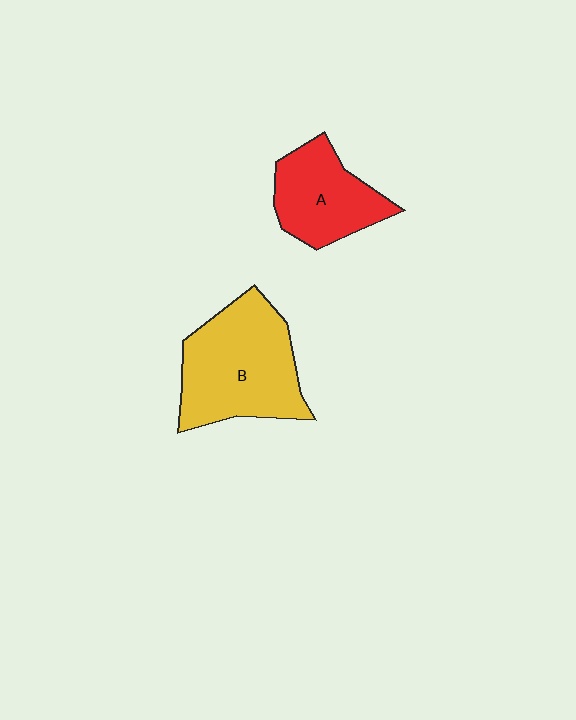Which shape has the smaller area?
Shape A (red).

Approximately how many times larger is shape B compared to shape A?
Approximately 1.5 times.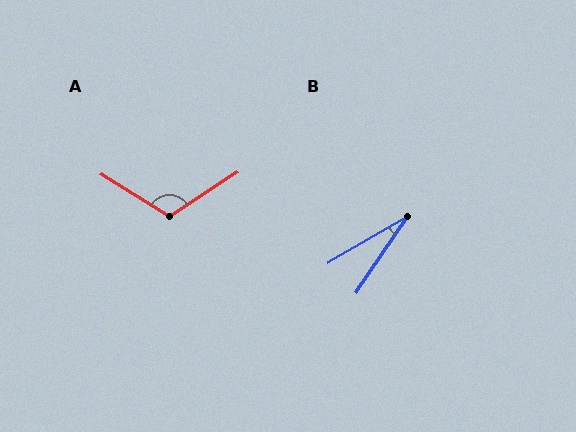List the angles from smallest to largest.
B (25°), A (115°).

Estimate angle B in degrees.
Approximately 25 degrees.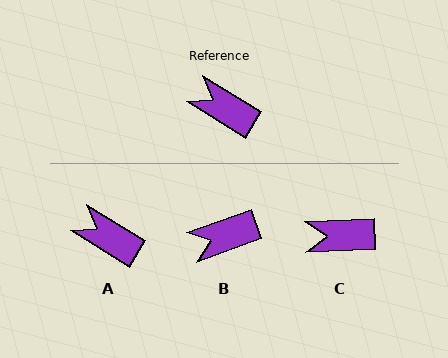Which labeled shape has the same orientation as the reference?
A.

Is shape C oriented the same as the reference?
No, it is off by about 34 degrees.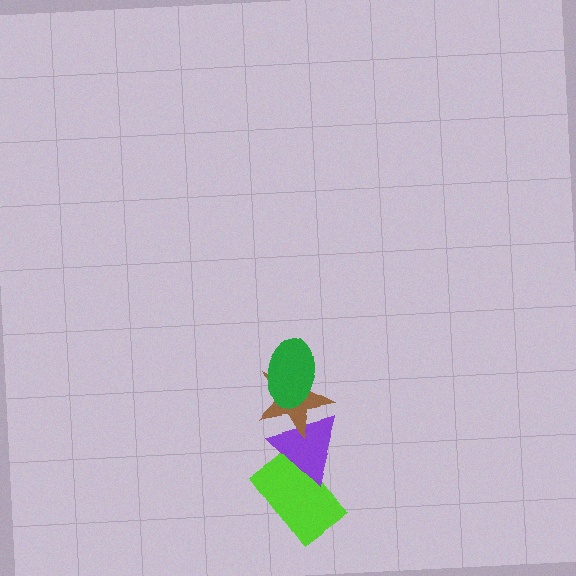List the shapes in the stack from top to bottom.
From top to bottom: the green ellipse, the brown star, the purple triangle, the lime rectangle.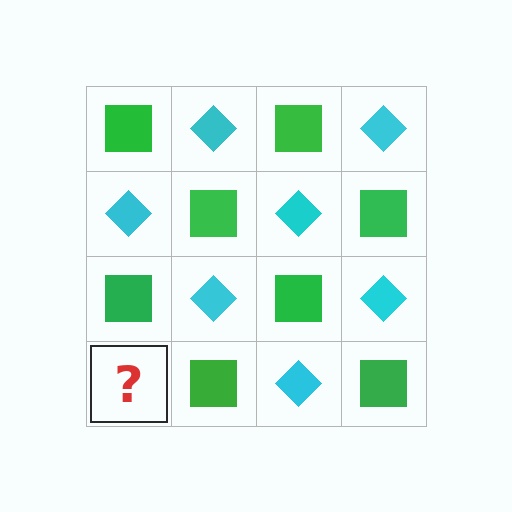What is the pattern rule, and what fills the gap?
The rule is that it alternates green square and cyan diamond in a checkerboard pattern. The gap should be filled with a cyan diamond.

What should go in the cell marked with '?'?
The missing cell should contain a cyan diamond.